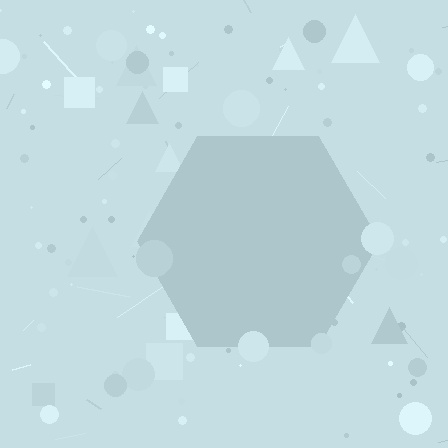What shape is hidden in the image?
A hexagon is hidden in the image.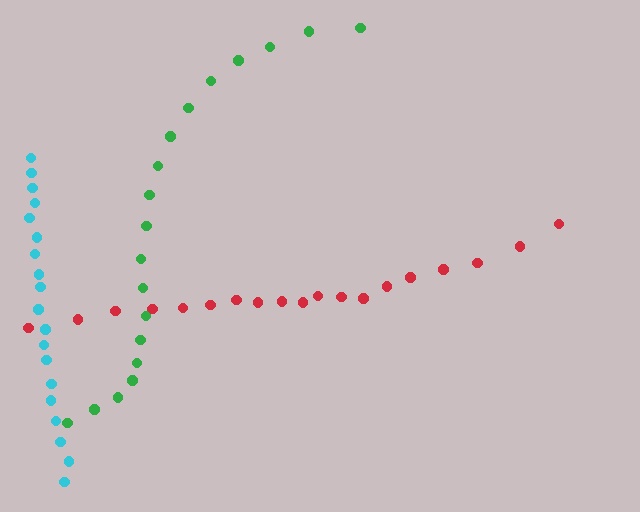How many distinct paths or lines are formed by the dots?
There are 3 distinct paths.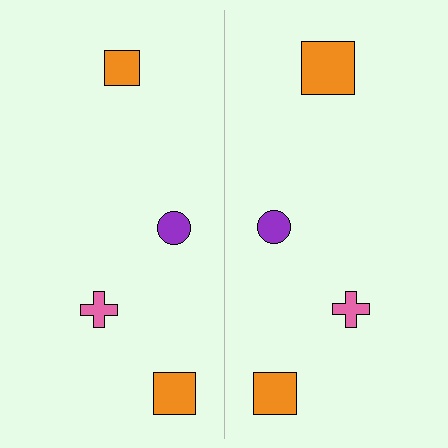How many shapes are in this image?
There are 8 shapes in this image.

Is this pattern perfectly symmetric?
No, the pattern is not perfectly symmetric. The orange square on the right side has a different size than its mirror counterpart.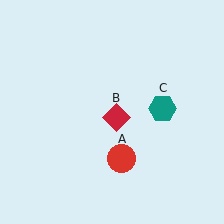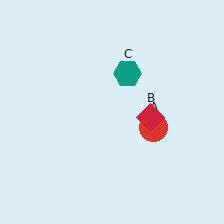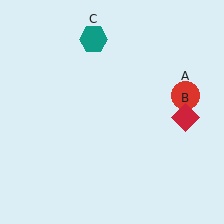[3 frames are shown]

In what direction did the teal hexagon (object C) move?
The teal hexagon (object C) moved up and to the left.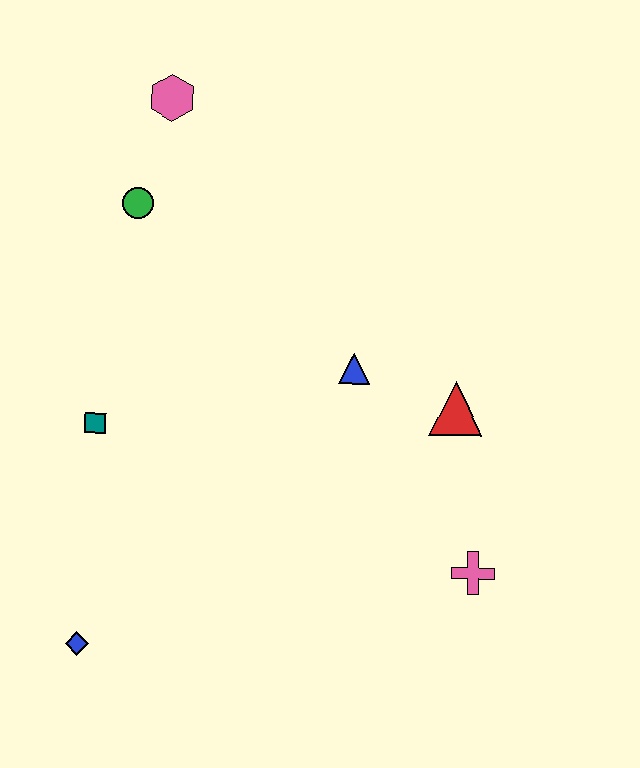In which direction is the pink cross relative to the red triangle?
The pink cross is below the red triangle.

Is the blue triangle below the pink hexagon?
Yes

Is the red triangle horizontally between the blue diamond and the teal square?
No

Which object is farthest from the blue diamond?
The pink hexagon is farthest from the blue diamond.